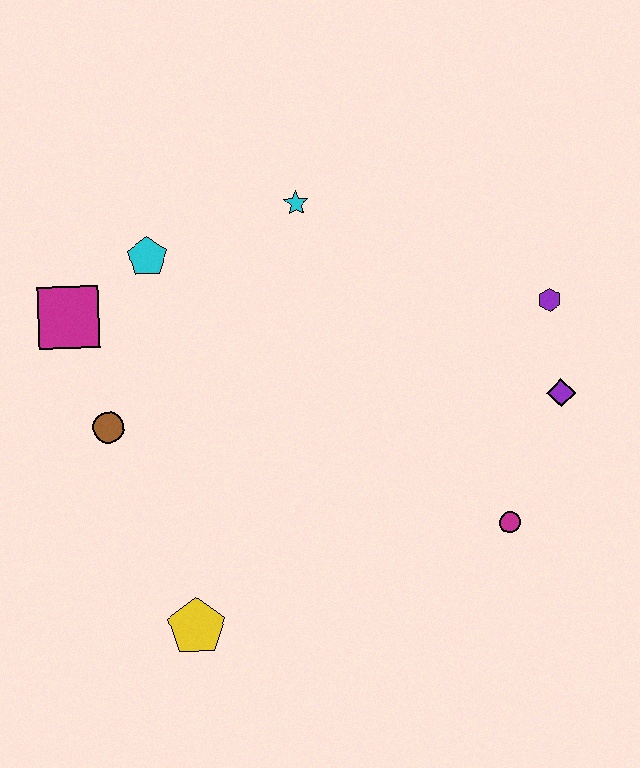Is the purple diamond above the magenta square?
No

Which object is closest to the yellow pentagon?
The brown circle is closest to the yellow pentagon.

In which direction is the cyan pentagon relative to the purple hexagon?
The cyan pentagon is to the left of the purple hexagon.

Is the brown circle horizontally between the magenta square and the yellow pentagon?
Yes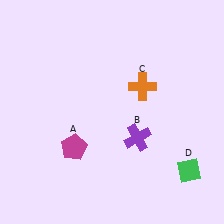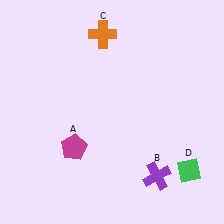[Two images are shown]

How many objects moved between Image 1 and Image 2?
2 objects moved between the two images.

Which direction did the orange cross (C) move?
The orange cross (C) moved up.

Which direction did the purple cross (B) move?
The purple cross (B) moved down.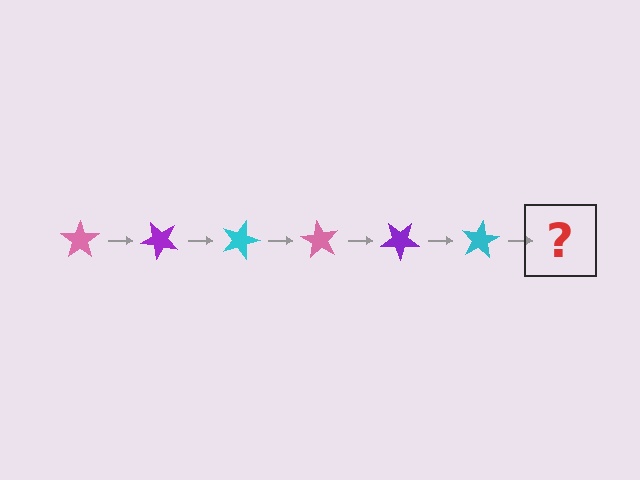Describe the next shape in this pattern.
It should be a pink star, rotated 270 degrees from the start.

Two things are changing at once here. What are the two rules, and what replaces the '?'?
The two rules are that it rotates 45 degrees each step and the color cycles through pink, purple, and cyan. The '?' should be a pink star, rotated 270 degrees from the start.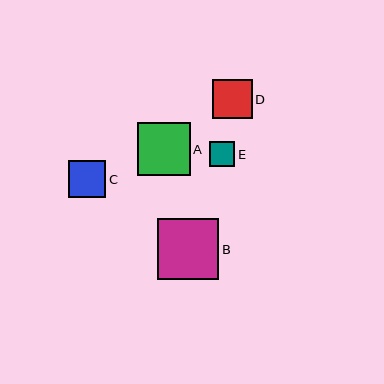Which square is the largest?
Square B is the largest with a size of approximately 61 pixels.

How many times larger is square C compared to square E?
Square C is approximately 1.4 times the size of square E.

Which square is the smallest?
Square E is the smallest with a size of approximately 26 pixels.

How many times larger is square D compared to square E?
Square D is approximately 1.5 times the size of square E.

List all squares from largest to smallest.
From largest to smallest: B, A, D, C, E.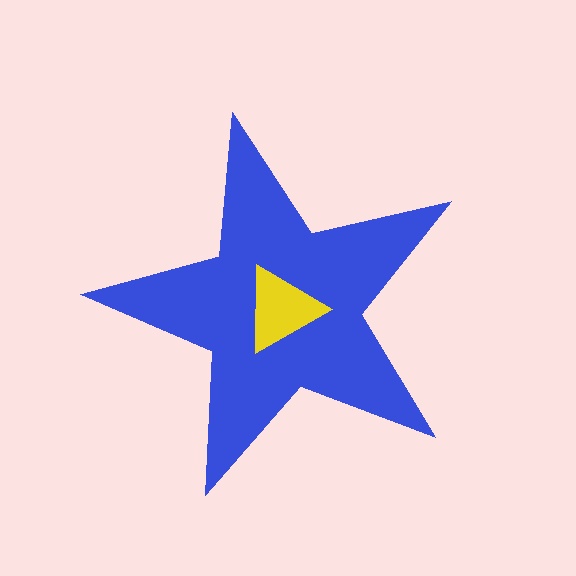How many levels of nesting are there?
2.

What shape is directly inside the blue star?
The yellow triangle.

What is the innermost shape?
The yellow triangle.